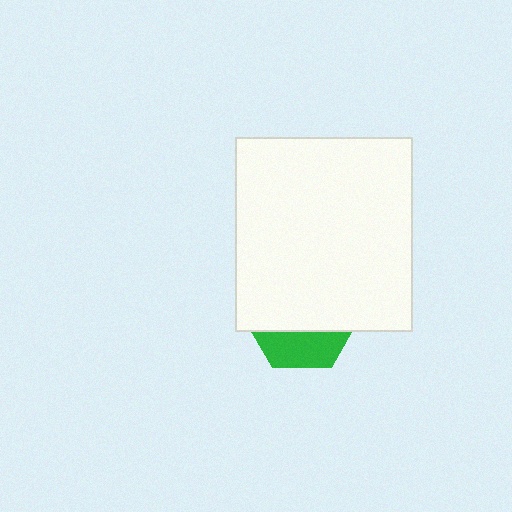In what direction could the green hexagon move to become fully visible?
The green hexagon could move down. That would shift it out from behind the white rectangle entirely.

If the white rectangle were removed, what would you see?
You would see the complete green hexagon.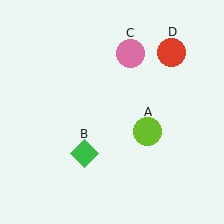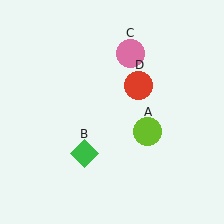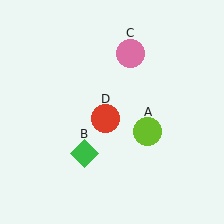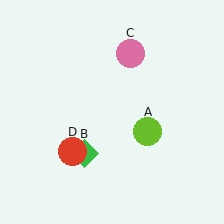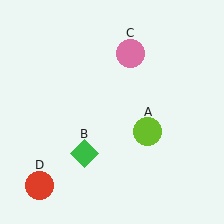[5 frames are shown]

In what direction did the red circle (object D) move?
The red circle (object D) moved down and to the left.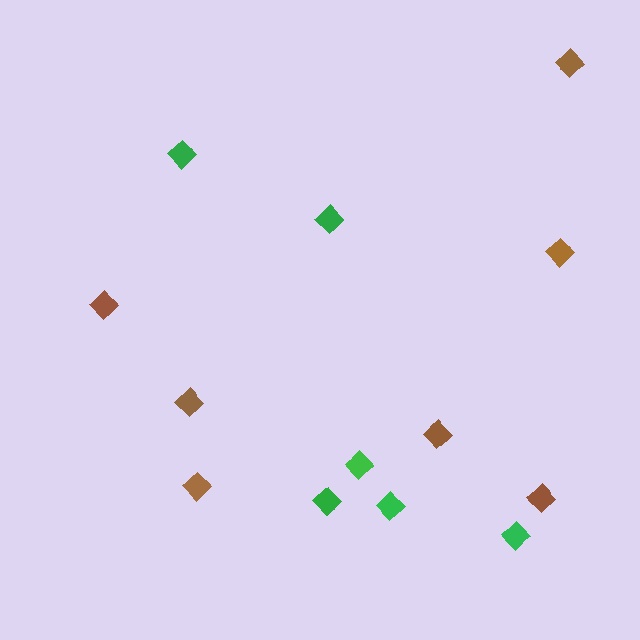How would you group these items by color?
There are 2 groups: one group of green diamonds (6) and one group of brown diamonds (7).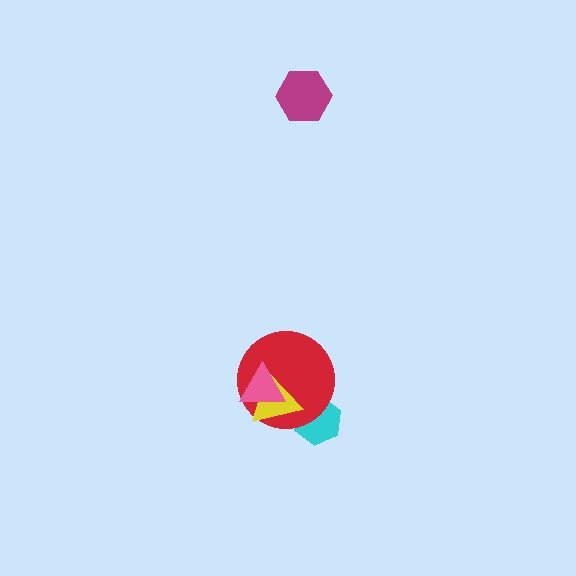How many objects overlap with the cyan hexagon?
2 objects overlap with the cyan hexagon.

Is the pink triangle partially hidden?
No, no other shape covers it.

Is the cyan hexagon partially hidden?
Yes, it is partially covered by another shape.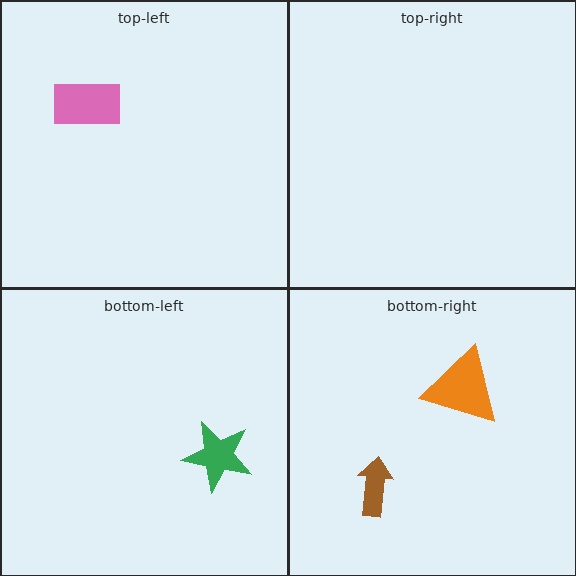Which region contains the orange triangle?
The bottom-right region.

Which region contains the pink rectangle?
The top-left region.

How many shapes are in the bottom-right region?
2.